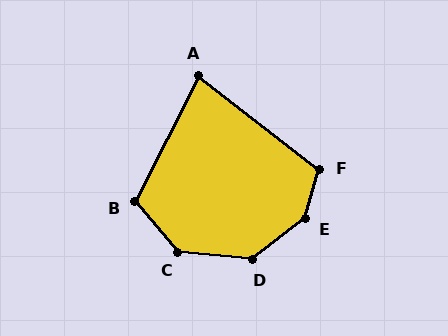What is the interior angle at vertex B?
Approximately 112 degrees (obtuse).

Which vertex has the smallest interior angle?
A, at approximately 79 degrees.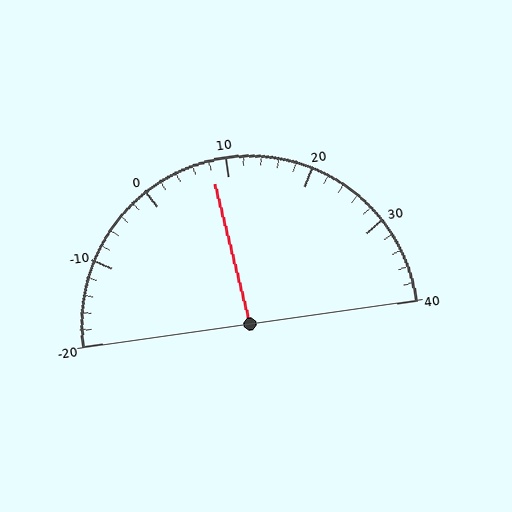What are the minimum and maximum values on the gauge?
The gauge ranges from -20 to 40.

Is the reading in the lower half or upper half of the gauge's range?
The reading is in the lower half of the range (-20 to 40).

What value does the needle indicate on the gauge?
The needle indicates approximately 8.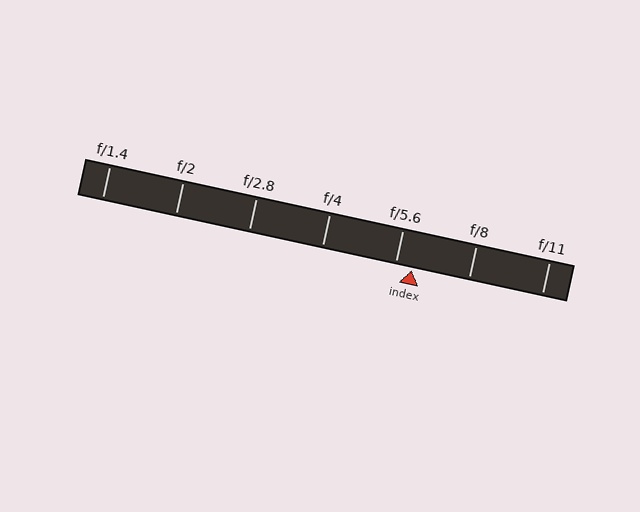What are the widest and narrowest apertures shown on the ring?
The widest aperture shown is f/1.4 and the narrowest is f/11.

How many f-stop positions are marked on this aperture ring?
There are 7 f-stop positions marked.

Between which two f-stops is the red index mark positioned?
The index mark is between f/5.6 and f/8.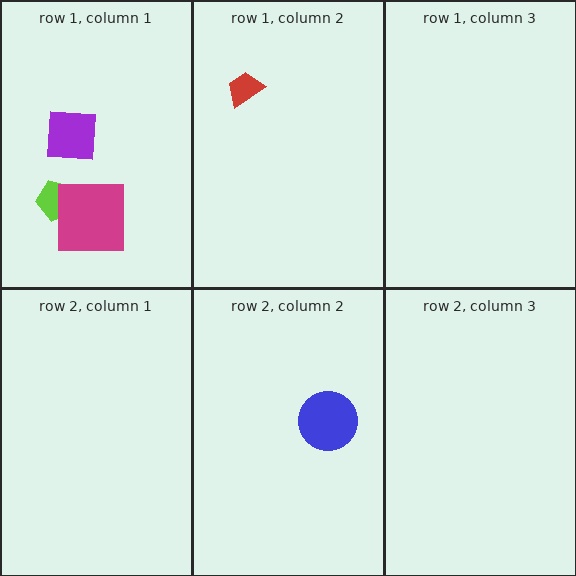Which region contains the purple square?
The row 1, column 1 region.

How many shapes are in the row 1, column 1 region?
3.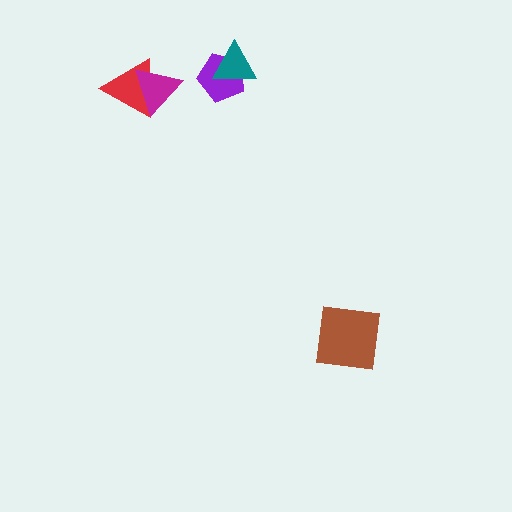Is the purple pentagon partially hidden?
Yes, it is partially covered by another shape.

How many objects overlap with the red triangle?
1 object overlaps with the red triangle.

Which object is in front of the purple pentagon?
The teal triangle is in front of the purple pentagon.